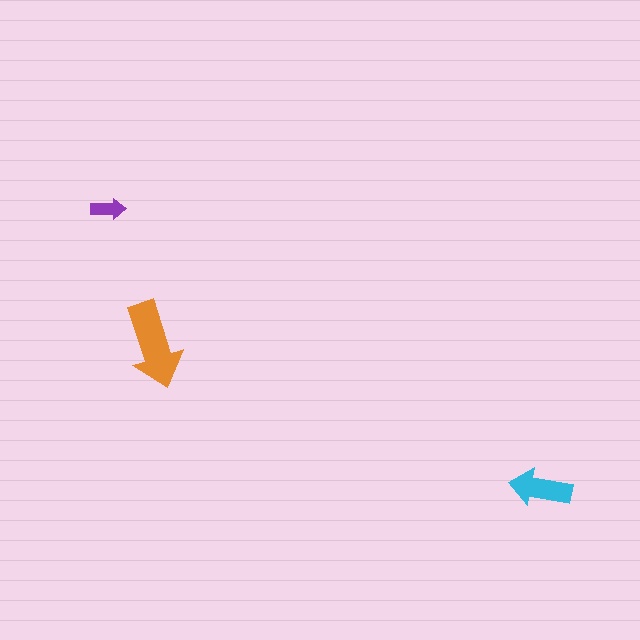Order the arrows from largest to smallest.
the orange one, the cyan one, the purple one.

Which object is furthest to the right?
The cyan arrow is rightmost.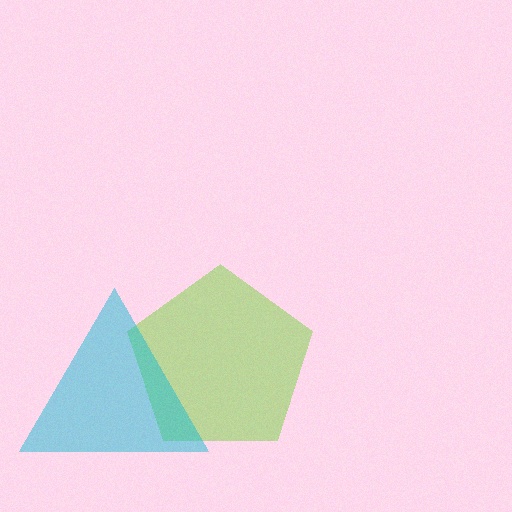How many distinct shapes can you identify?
There are 2 distinct shapes: a lime pentagon, a cyan triangle.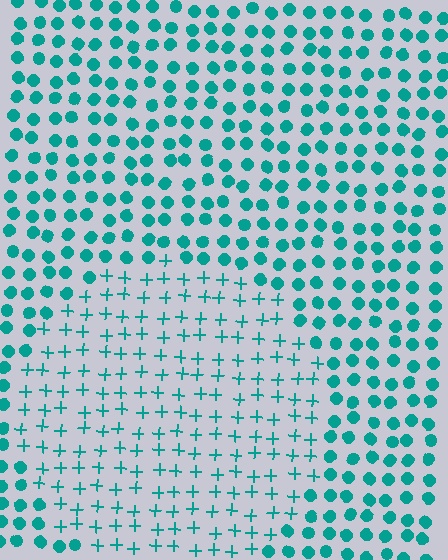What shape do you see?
I see a circle.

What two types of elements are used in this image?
The image uses plus signs inside the circle region and circles outside it.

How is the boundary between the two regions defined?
The boundary is defined by a change in element shape: plus signs inside vs. circles outside. All elements share the same color and spacing.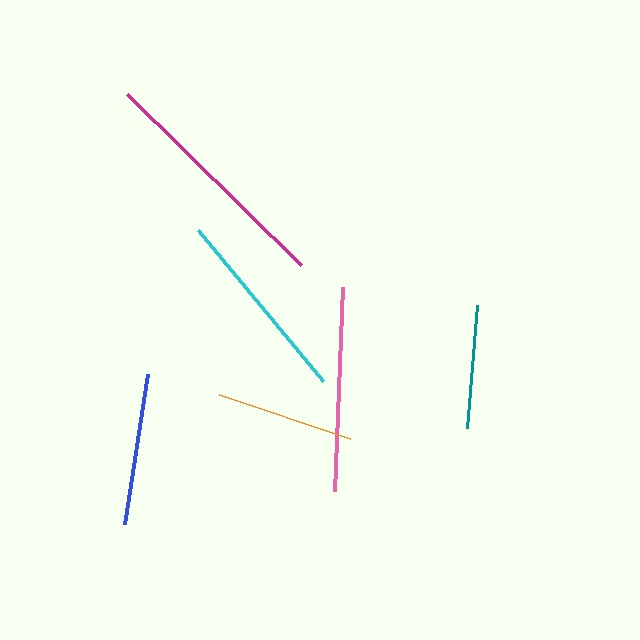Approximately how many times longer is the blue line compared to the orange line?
The blue line is approximately 1.1 times the length of the orange line.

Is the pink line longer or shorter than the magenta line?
The magenta line is longer than the pink line.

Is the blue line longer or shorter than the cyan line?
The cyan line is longer than the blue line.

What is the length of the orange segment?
The orange segment is approximately 138 pixels long.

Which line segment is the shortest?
The teal line is the shortest at approximately 123 pixels.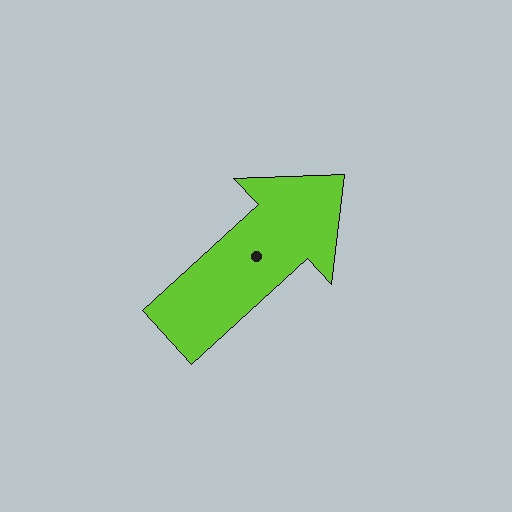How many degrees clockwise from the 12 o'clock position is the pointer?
Approximately 47 degrees.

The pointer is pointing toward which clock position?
Roughly 2 o'clock.